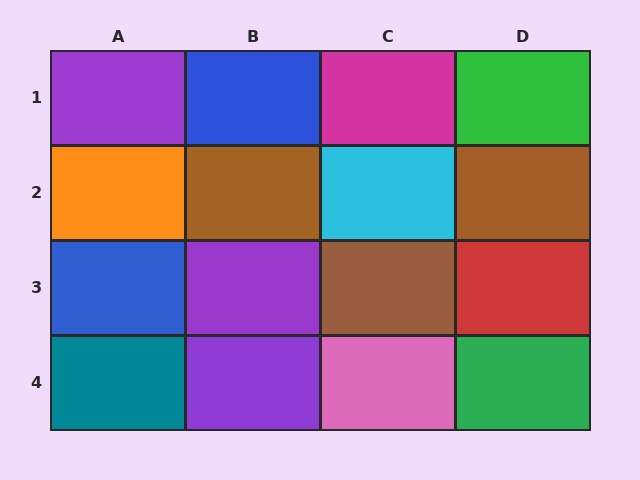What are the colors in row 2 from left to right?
Orange, brown, cyan, brown.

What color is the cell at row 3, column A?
Blue.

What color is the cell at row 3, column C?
Brown.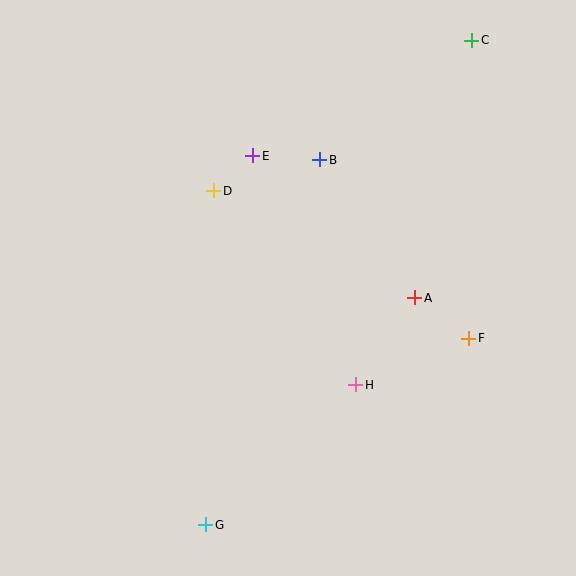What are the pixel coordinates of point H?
Point H is at (356, 385).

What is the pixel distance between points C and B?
The distance between C and B is 194 pixels.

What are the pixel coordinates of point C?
Point C is at (472, 40).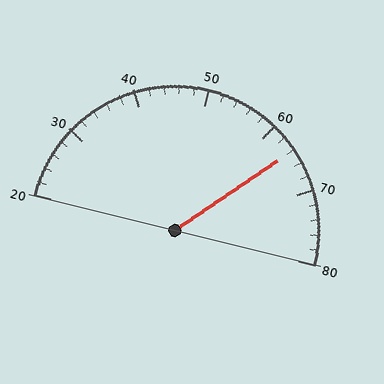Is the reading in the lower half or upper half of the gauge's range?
The reading is in the upper half of the range (20 to 80).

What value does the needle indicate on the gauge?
The needle indicates approximately 64.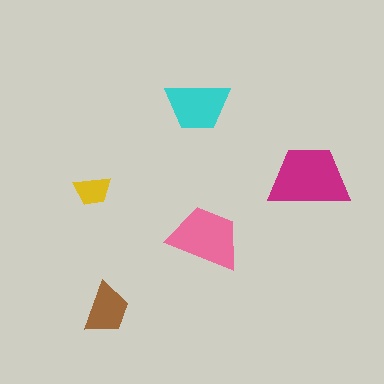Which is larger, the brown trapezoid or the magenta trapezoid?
The magenta one.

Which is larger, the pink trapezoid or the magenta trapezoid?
The magenta one.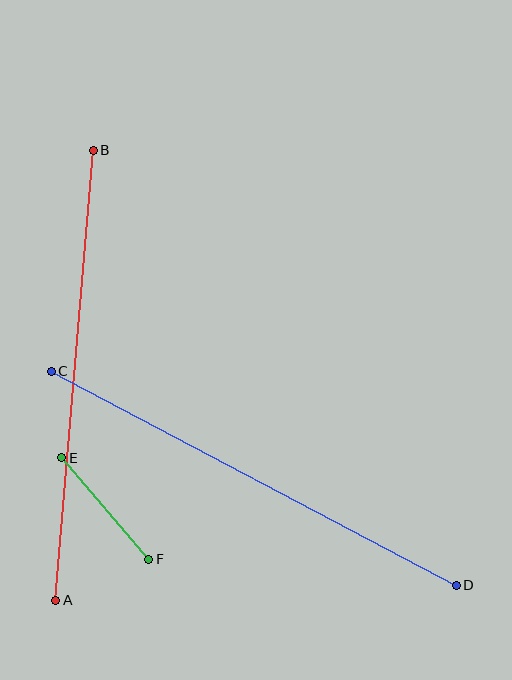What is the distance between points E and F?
The distance is approximately 134 pixels.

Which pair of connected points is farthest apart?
Points C and D are farthest apart.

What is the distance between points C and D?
The distance is approximately 458 pixels.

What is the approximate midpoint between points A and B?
The midpoint is at approximately (74, 375) pixels.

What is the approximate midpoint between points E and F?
The midpoint is at approximately (105, 509) pixels.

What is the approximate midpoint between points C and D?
The midpoint is at approximately (254, 478) pixels.